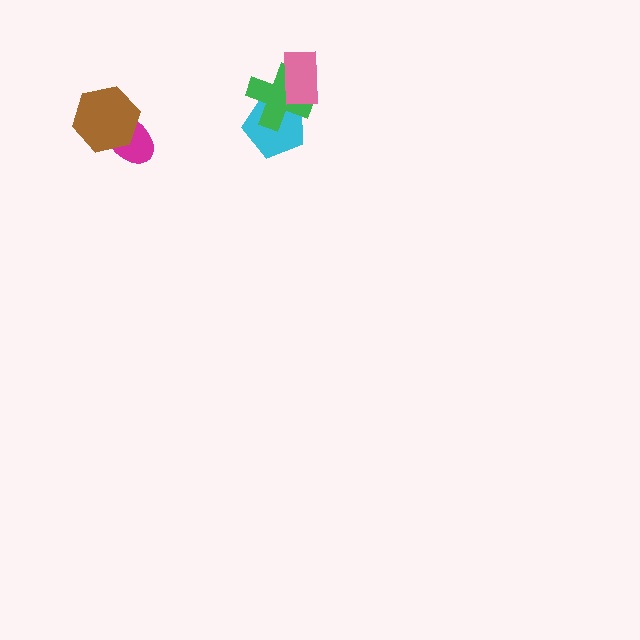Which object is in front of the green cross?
The pink rectangle is in front of the green cross.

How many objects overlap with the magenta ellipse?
1 object overlaps with the magenta ellipse.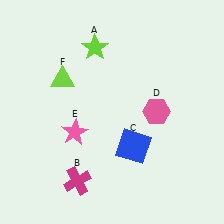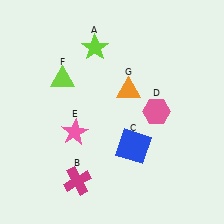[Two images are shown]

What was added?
An orange triangle (G) was added in Image 2.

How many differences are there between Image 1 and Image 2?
There is 1 difference between the two images.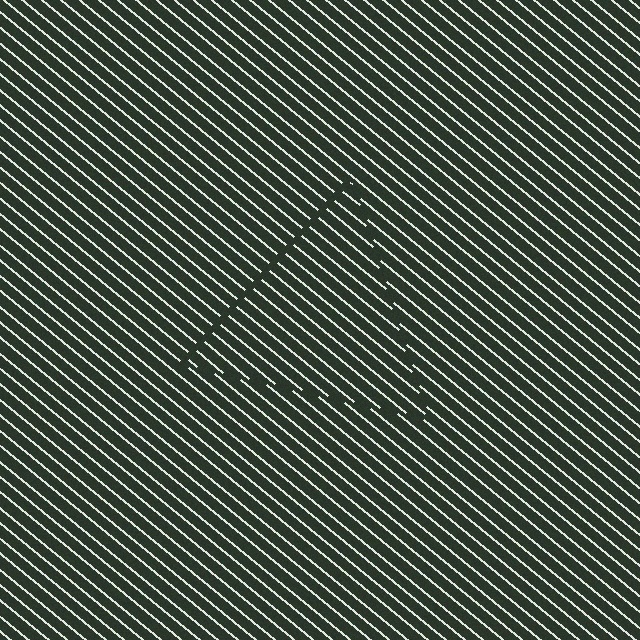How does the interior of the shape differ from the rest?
The interior of the shape contains the same grating, shifted by half a period — the contour is defined by the phase discontinuity where line-ends from the inner and outer gratings abut.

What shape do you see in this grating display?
An illusory triangle. The interior of the shape contains the same grating, shifted by half a period — the contour is defined by the phase discontinuity where line-ends from the inner and outer gratings abut.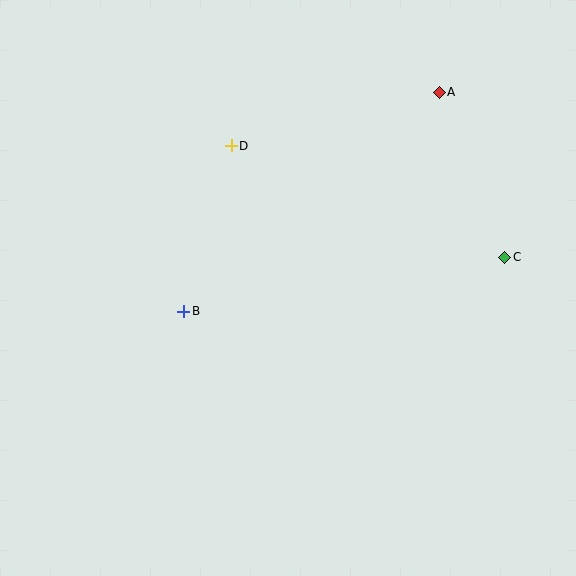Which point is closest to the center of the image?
Point B at (184, 311) is closest to the center.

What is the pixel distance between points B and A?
The distance between B and A is 336 pixels.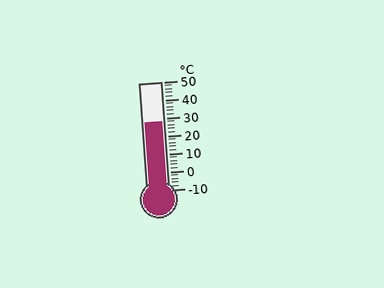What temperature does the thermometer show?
The thermometer shows approximately 28°C.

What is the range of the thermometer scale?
The thermometer scale ranges from -10°C to 50°C.